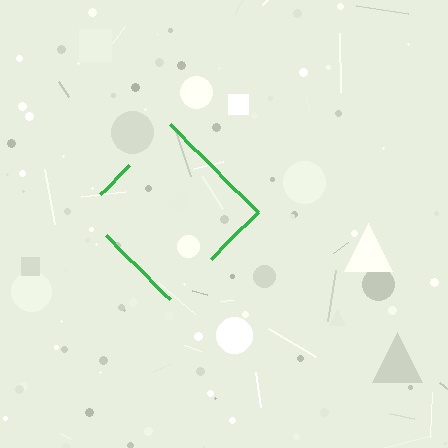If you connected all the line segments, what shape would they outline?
They would outline a diamond.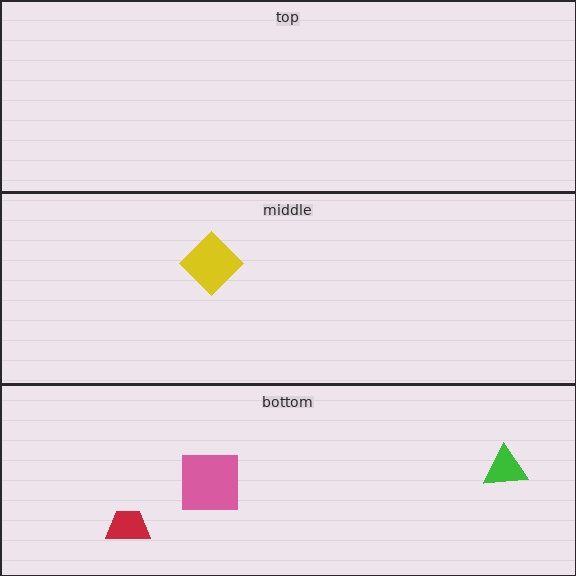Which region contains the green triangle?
The bottom region.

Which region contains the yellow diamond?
The middle region.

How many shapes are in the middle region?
1.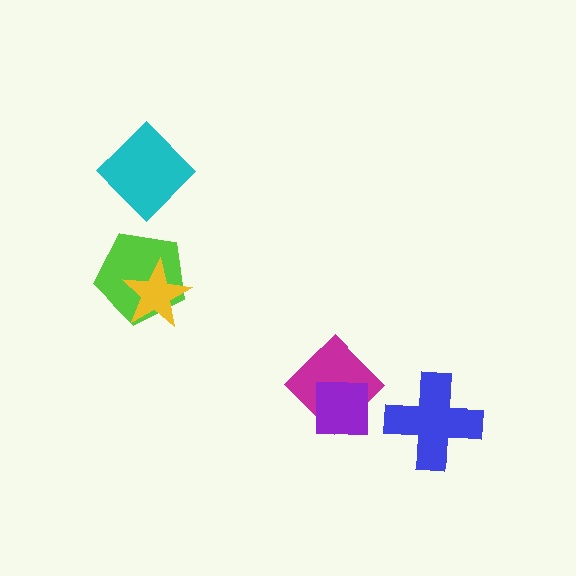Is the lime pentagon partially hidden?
Yes, it is partially covered by another shape.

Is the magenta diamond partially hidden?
Yes, it is partially covered by another shape.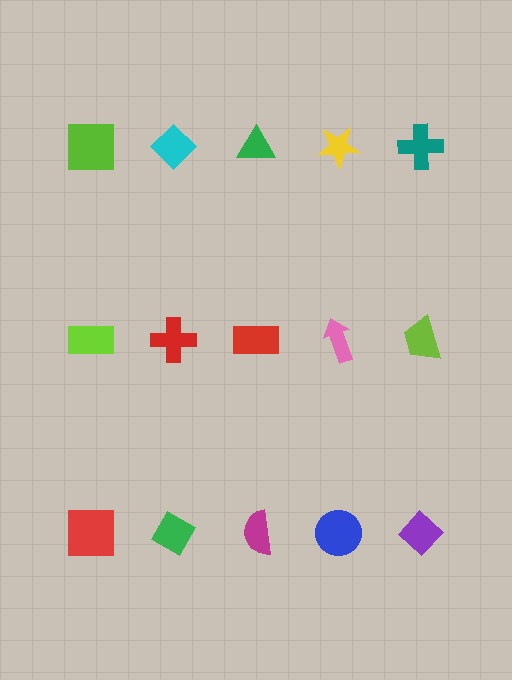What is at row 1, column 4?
A yellow star.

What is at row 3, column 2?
A green diamond.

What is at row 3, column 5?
A purple diamond.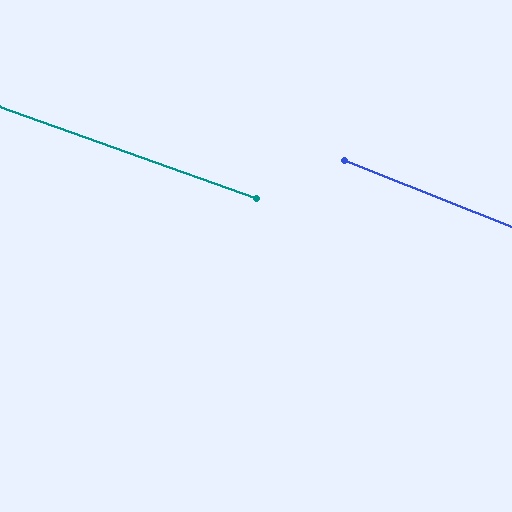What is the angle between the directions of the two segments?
Approximately 2 degrees.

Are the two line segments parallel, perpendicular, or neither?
Parallel — their directions differ by only 1.9°.